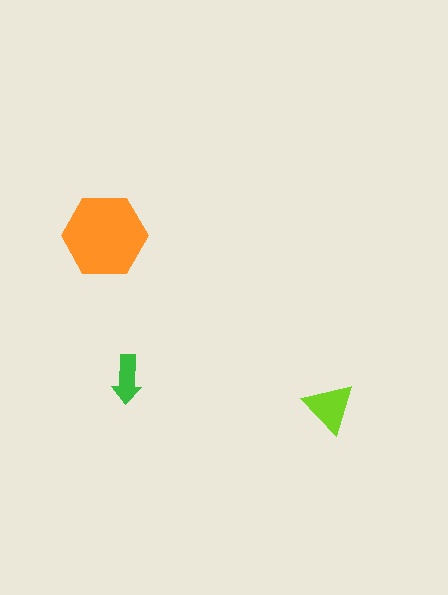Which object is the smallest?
The green arrow.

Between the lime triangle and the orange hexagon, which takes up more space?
The orange hexagon.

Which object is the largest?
The orange hexagon.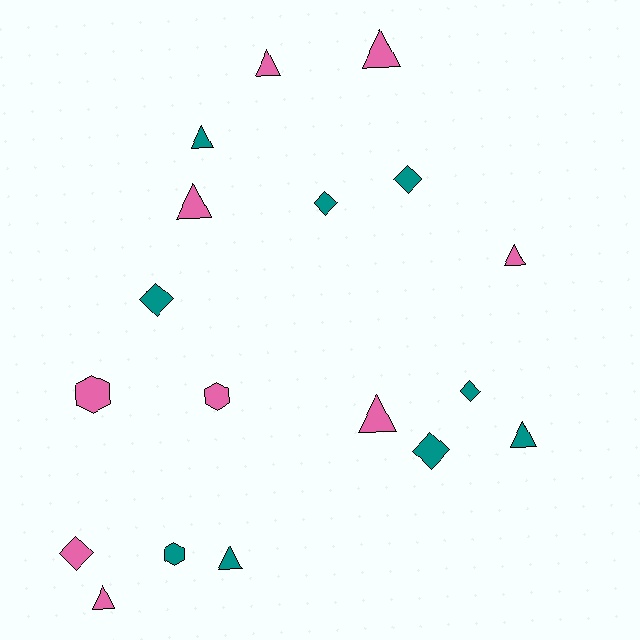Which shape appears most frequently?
Triangle, with 9 objects.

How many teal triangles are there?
There are 3 teal triangles.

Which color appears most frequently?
Teal, with 9 objects.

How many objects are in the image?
There are 18 objects.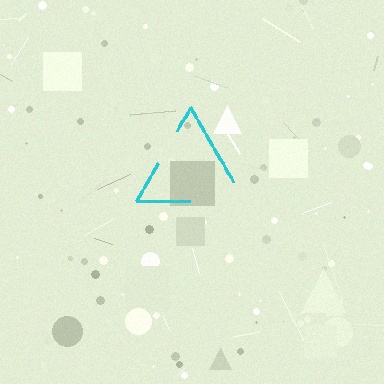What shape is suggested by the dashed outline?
The dashed outline suggests a triangle.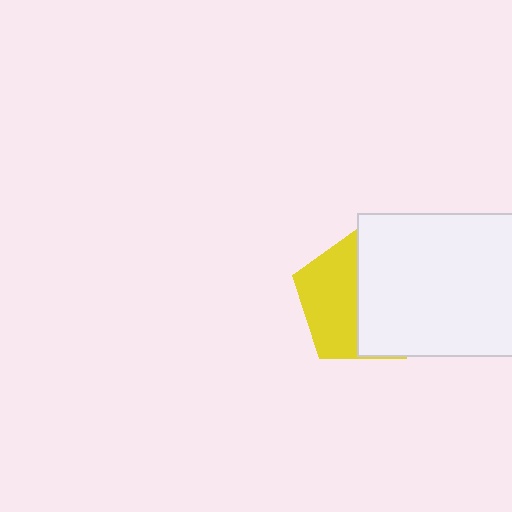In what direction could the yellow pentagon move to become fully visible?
The yellow pentagon could move left. That would shift it out from behind the white rectangle entirely.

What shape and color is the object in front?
The object in front is a white rectangle.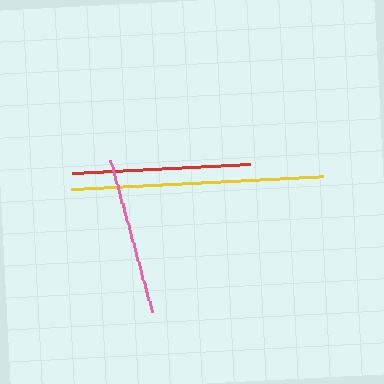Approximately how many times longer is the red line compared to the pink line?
The red line is approximately 1.1 times the length of the pink line.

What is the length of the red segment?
The red segment is approximately 178 pixels long.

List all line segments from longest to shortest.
From longest to shortest: yellow, red, pink.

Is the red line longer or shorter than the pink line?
The red line is longer than the pink line.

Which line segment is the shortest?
The pink line is the shortest at approximately 157 pixels.